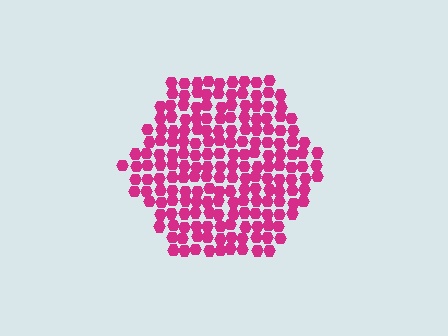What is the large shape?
The large shape is a hexagon.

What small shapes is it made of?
It is made of small hexagons.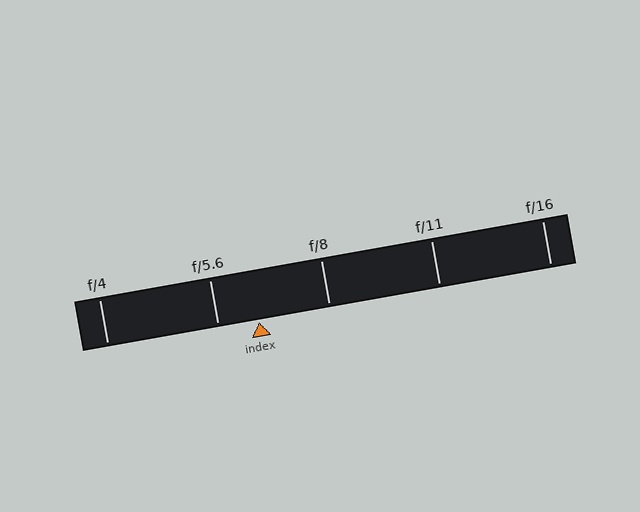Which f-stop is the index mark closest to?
The index mark is closest to f/5.6.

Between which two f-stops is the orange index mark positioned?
The index mark is between f/5.6 and f/8.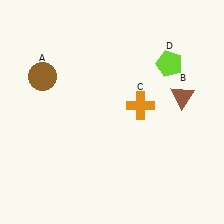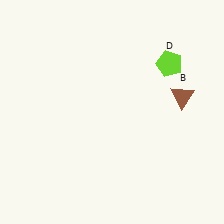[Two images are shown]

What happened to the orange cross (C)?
The orange cross (C) was removed in Image 2. It was in the top-right area of Image 1.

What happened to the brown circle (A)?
The brown circle (A) was removed in Image 2. It was in the top-left area of Image 1.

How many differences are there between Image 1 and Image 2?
There are 2 differences between the two images.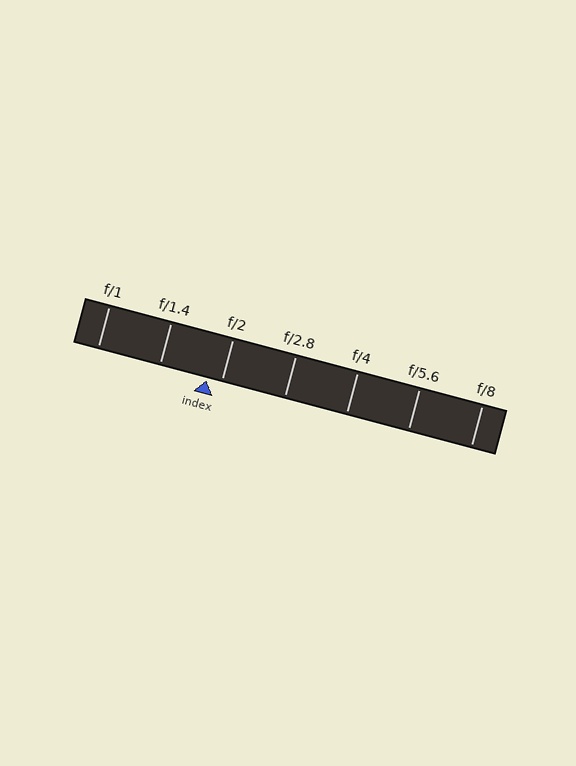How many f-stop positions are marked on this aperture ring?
There are 7 f-stop positions marked.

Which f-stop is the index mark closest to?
The index mark is closest to f/2.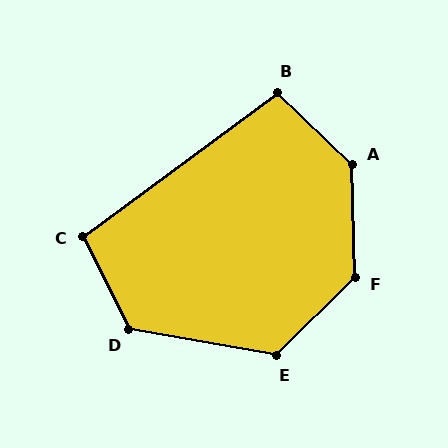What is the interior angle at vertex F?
Approximately 134 degrees (obtuse).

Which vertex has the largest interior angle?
A, at approximately 135 degrees.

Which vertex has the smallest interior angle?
B, at approximately 100 degrees.